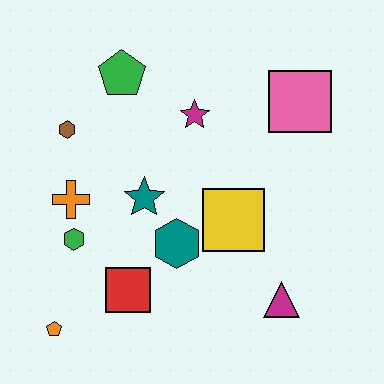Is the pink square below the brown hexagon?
No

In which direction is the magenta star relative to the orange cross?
The magenta star is to the right of the orange cross.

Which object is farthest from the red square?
The pink square is farthest from the red square.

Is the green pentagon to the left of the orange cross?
No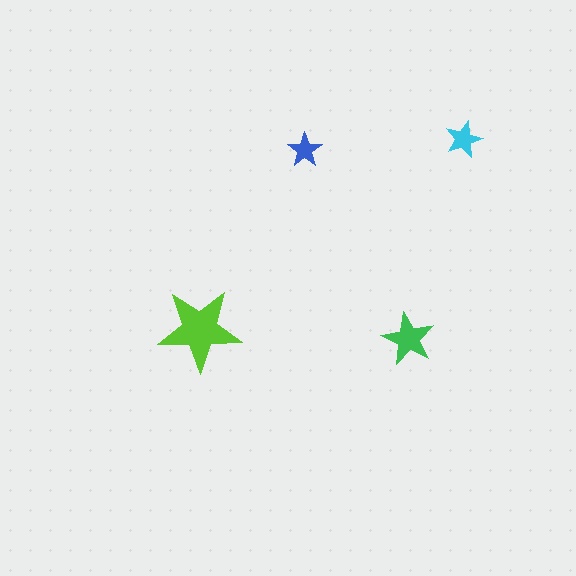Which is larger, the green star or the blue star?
The green one.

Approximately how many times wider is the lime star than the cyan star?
About 2 times wider.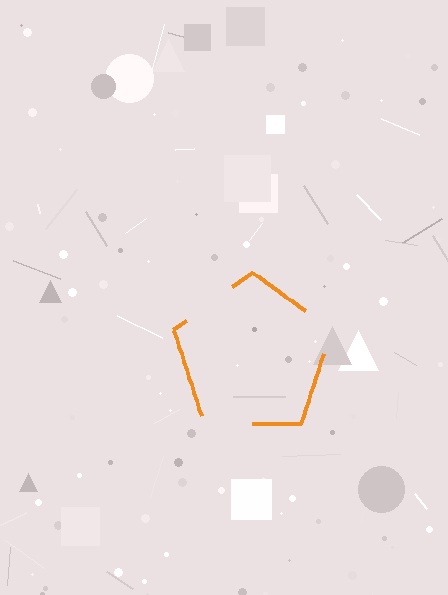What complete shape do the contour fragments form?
The contour fragments form a pentagon.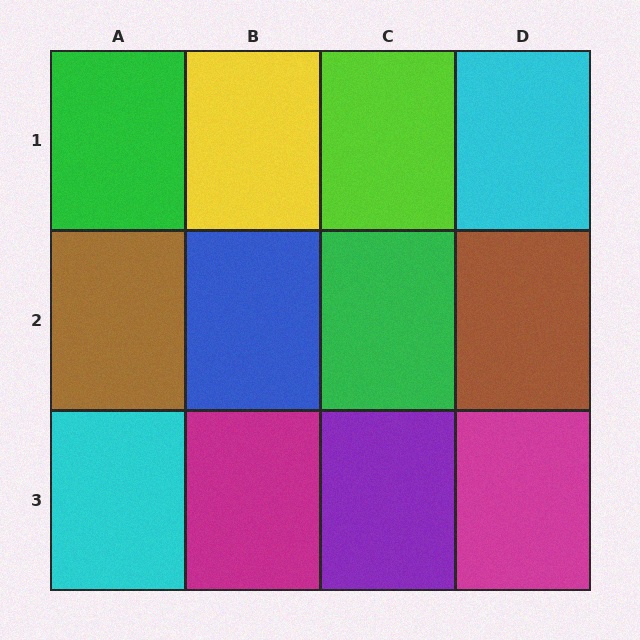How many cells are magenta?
2 cells are magenta.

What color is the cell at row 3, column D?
Magenta.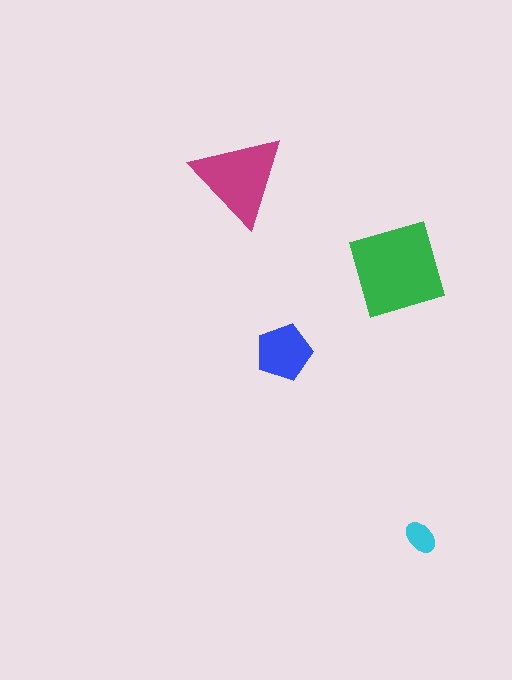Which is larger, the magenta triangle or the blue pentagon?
The magenta triangle.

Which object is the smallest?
The cyan ellipse.